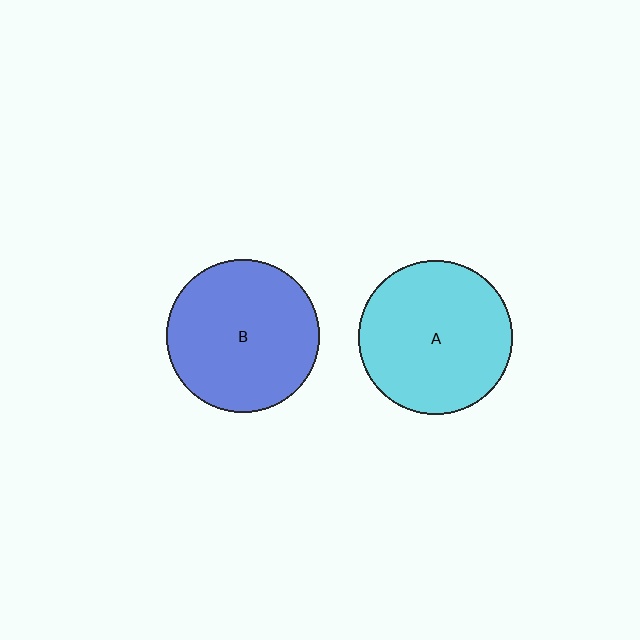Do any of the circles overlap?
No, none of the circles overlap.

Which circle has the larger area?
Circle A (cyan).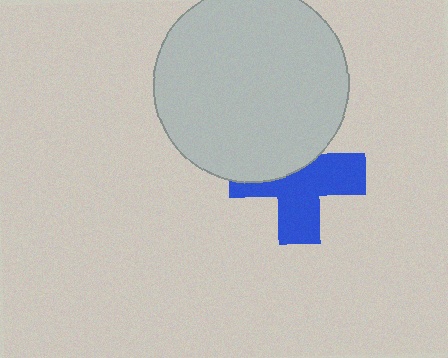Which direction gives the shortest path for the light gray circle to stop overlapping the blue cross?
Moving up gives the shortest separation.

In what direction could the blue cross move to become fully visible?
The blue cross could move down. That would shift it out from behind the light gray circle entirely.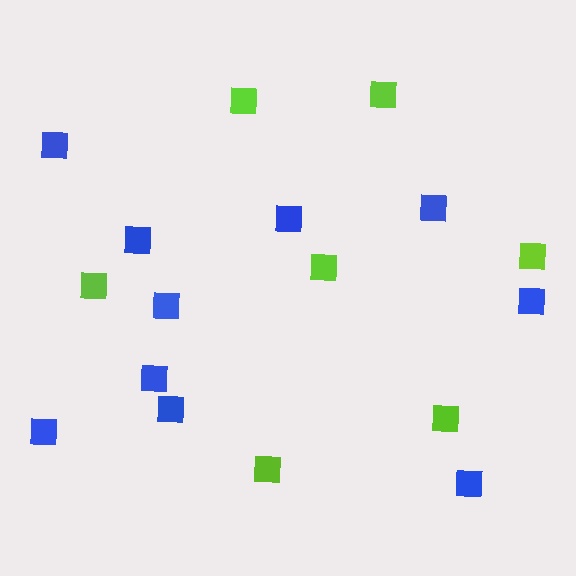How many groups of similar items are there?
There are 2 groups: one group of blue squares (10) and one group of lime squares (7).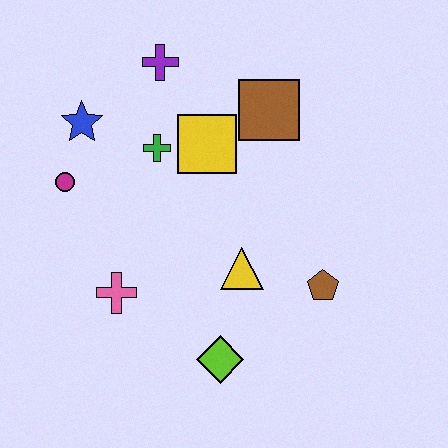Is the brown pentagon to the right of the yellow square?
Yes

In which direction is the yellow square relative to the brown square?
The yellow square is to the left of the brown square.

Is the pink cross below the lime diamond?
No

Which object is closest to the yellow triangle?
The brown pentagon is closest to the yellow triangle.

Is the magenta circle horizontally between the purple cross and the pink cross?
No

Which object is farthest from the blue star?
The brown pentagon is farthest from the blue star.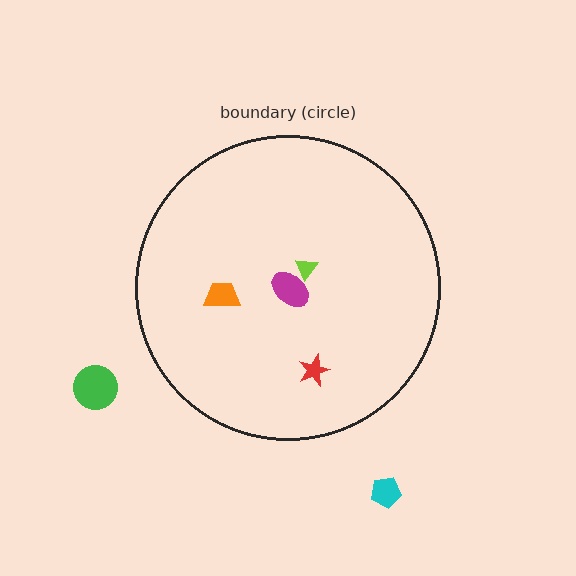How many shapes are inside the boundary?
4 inside, 2 outside.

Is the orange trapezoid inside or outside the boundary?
Inside.